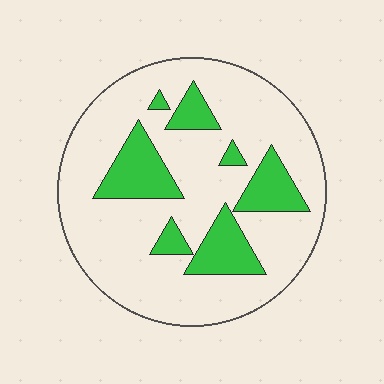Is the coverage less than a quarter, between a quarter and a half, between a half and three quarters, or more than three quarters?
Less than a quarter.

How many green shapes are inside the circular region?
7.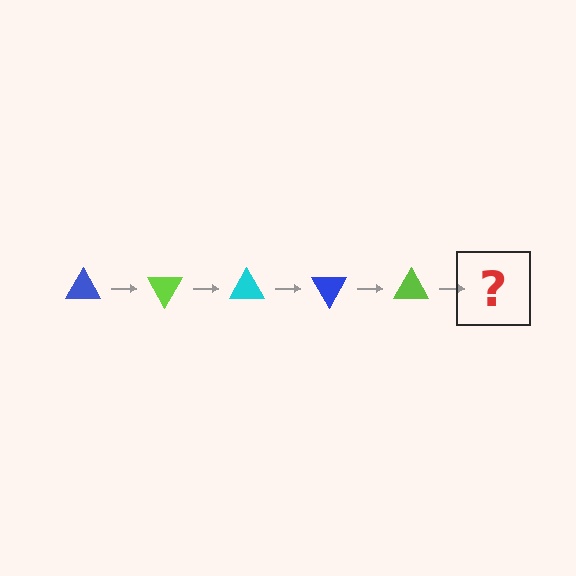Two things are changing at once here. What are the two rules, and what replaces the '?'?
The two rules are that it rotates 60 degrees each step and the color cycles through blue, lime, and cyan. The '?' should be a cyan triangle, rotated 300 degrees from the start.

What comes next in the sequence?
The next element should be a cyan triangle, rotated 300 degrees from the start.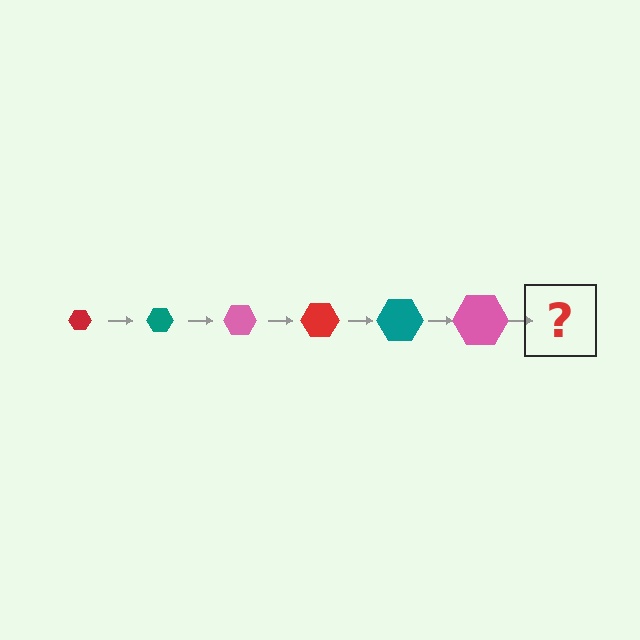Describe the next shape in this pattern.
It should be a red hexagon, larger than the previous one.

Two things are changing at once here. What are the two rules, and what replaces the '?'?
The two rules are that the hexagon grows larger each step and the color cycles through red, teal, and pink. The '?' should be a red hexagon, larger than the previous one.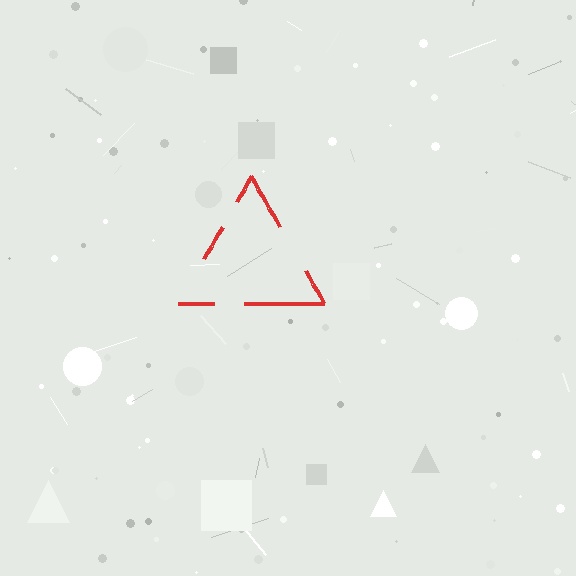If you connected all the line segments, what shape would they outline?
They would outline a triangle.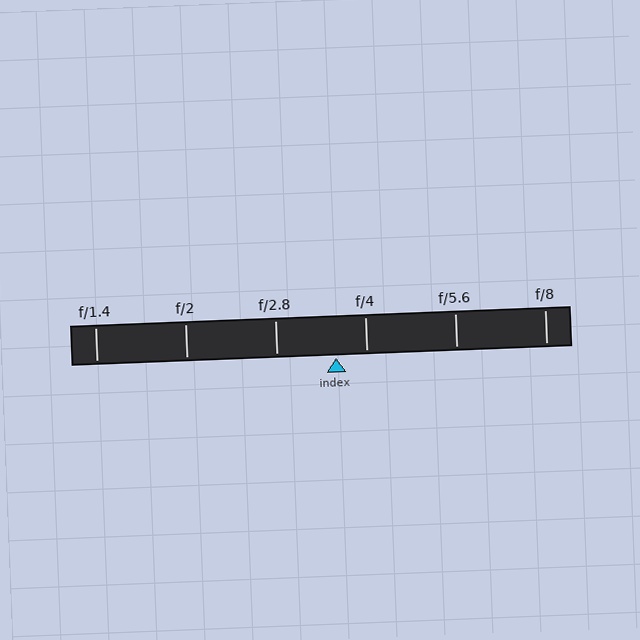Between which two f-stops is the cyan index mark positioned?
The index mark is between f/2.8 and f/4.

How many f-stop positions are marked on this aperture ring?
There are 6 f-stop positions marked.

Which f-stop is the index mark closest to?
The index mark is closest to f/4.